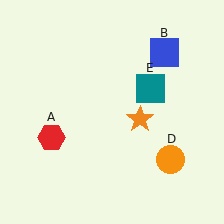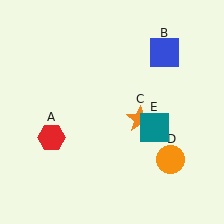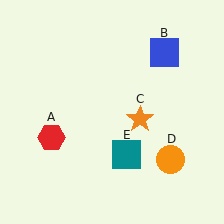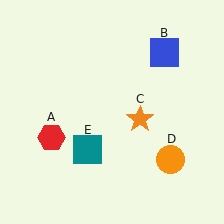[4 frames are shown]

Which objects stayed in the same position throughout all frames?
Red hexagon (object A) and blue square (object B) and orange star (object C) and orange circle (object D) remained stationary.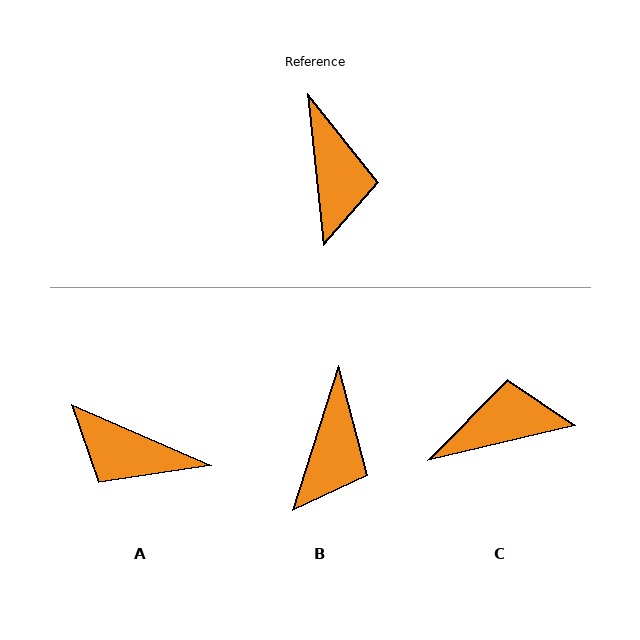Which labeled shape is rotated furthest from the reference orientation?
A, about 120 degrees away.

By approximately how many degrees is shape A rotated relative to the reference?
Approximately 120 degrees clockwise.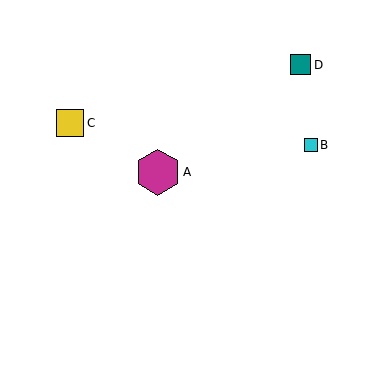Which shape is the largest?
The magenta hexagon (labeled A) is the largest.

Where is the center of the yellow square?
The center of the yellow square is at (70, 123).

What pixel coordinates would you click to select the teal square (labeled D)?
Click at (300, 65) to select the teal square D.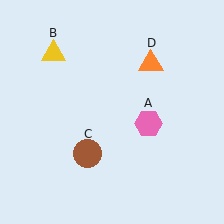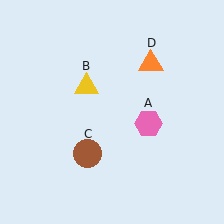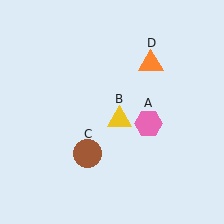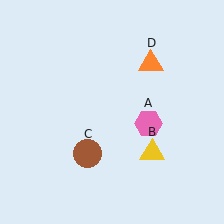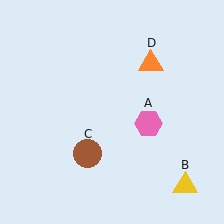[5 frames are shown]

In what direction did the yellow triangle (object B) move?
The yellow triangle (object B) moved down and to the right.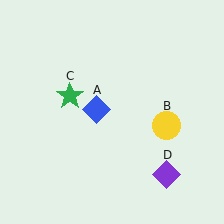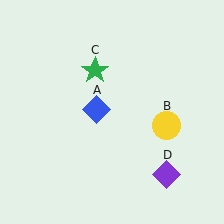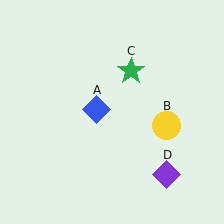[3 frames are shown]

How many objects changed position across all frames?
1 object changed position: green star (object C).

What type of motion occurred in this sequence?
The green star (object C) rotated clockwise around the center of the scene.